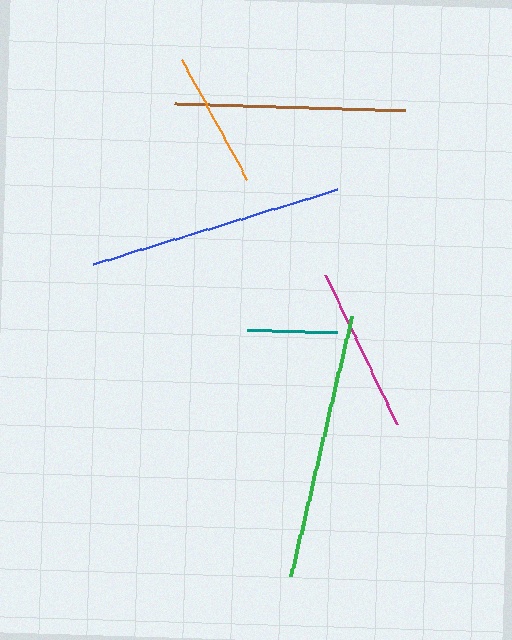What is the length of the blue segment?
The blue segment is approximately 256 pixels long.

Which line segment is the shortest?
The teal line is the shortest at approximately 90 pixels.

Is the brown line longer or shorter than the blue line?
The blue line is longer than the brown line.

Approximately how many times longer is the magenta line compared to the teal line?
The magenta line is approximately 1.8 times the length of the teal line.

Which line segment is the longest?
The green line is the longest at approximately 267 pixels.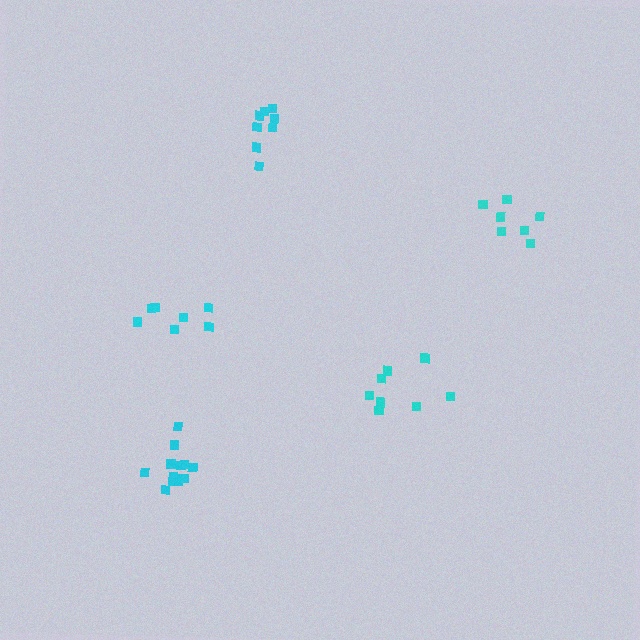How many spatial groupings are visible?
There are 5 spatial groupings.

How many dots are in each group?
Group 1: 13 dots, Group 2: 8 dots, Group 3: 8 dots, Group 4: 7 dots, Group 5: 7 dots (43 total).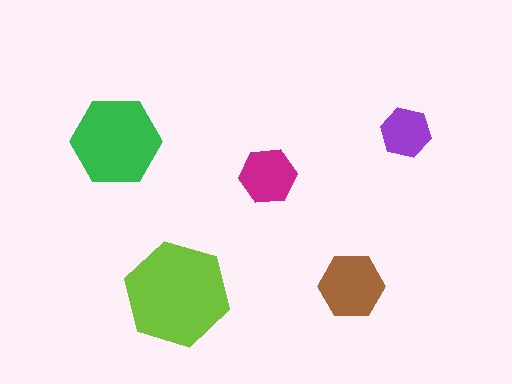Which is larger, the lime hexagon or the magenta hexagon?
The lime one.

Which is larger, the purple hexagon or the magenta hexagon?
The magenta one.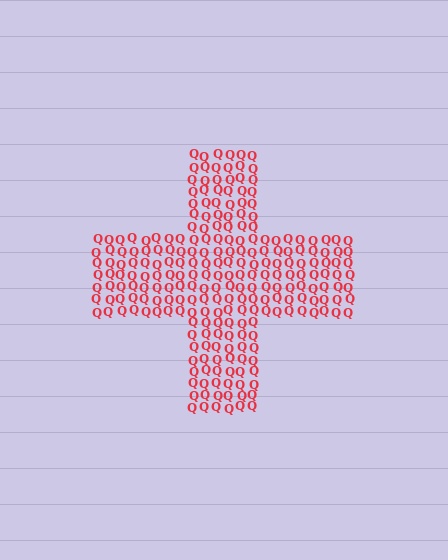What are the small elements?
The small elements are letter Q's.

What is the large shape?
The large shape is a cross.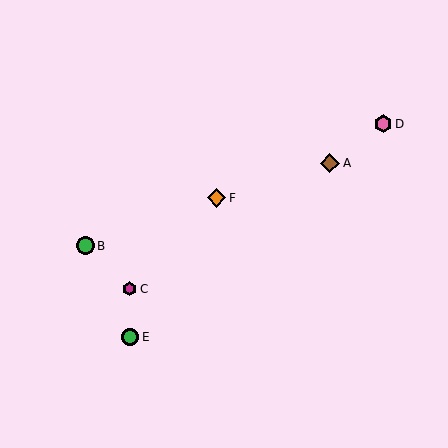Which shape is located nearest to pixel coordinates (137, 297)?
The magenta hexagon (labeled C) at (130, 289) is nearest to that location.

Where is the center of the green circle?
The center of the green circle is at (85, 246).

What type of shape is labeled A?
Shape A is a brown diamond.